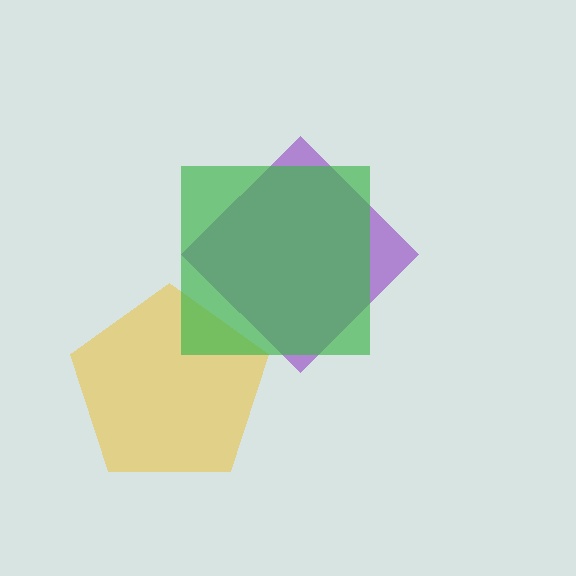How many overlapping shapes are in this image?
There are 3 overlapping shapes in the image.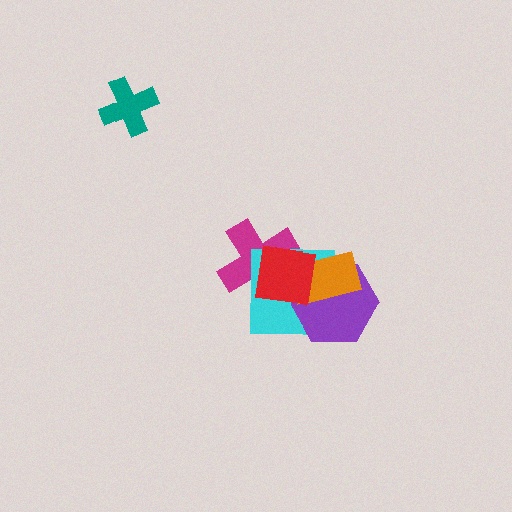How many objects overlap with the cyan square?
4 objects overlap with the cyan square.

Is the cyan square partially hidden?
Yes, it is partially covered by another shape.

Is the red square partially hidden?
No, no other shape covers it.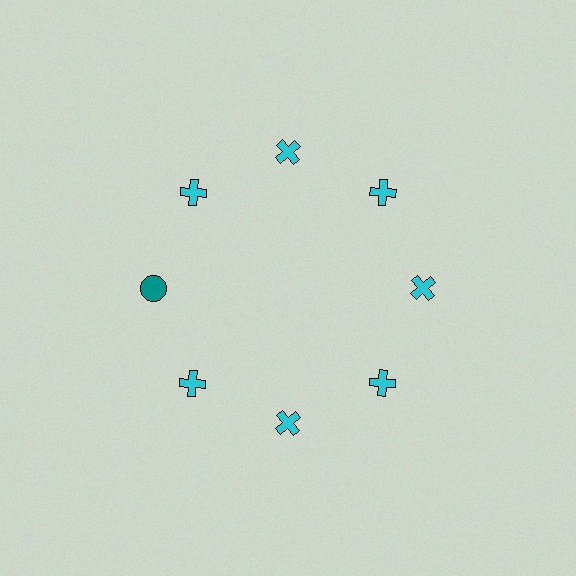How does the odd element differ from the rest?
It differs in both color (teal instead of cyan) and shape (circle instead of cross).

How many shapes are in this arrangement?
There are 8 shapes arranged in a ring pattern.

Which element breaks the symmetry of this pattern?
The teal circle at roughly the 9 o'clock position breaks the symmetry. All other shapes are cyan crosses.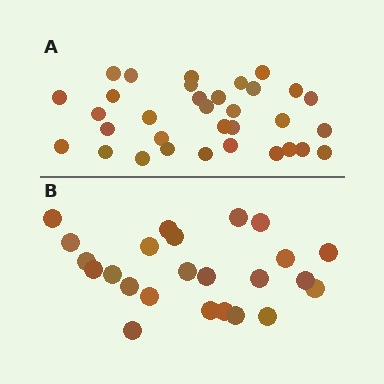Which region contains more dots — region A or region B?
Region A (the top region) has more dots.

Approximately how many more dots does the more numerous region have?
Region A has roughly 8 or so more dots than region B.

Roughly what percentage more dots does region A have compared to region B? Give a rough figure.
About 40% more.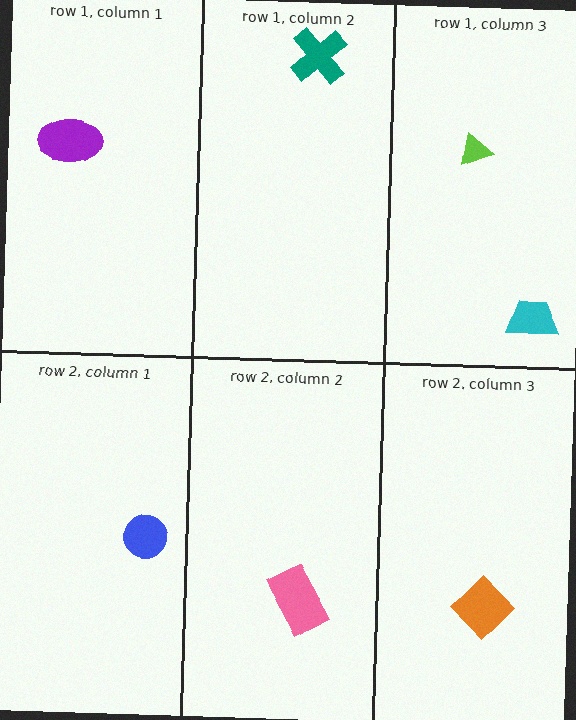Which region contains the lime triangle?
The row 1, column 3 region.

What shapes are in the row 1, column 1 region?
The purple ellipse.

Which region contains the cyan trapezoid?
The row 1, column 3 region.